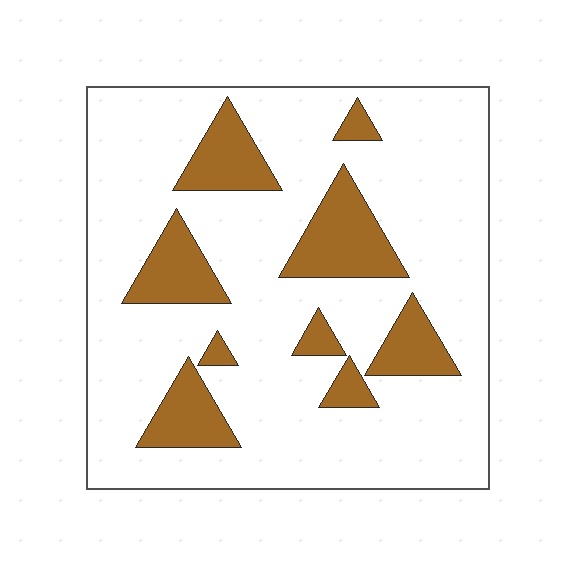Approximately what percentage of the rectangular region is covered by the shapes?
Approximately 20%.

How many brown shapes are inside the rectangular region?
9.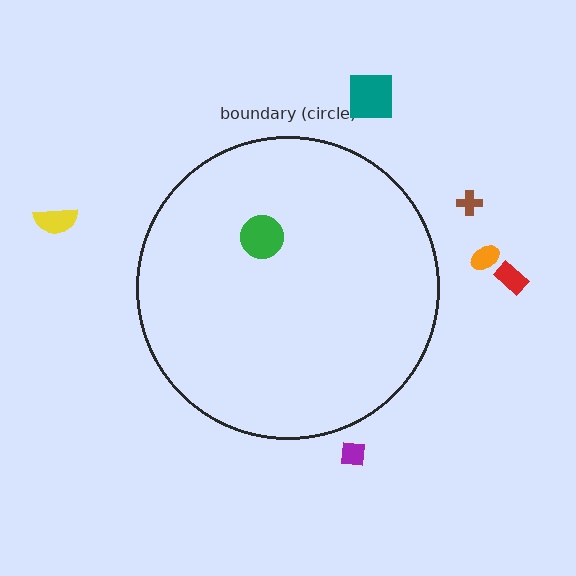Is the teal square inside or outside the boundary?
Outside.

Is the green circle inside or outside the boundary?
Inside.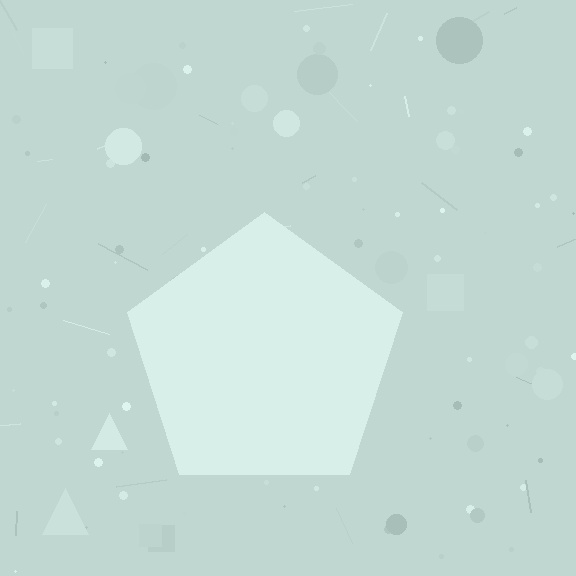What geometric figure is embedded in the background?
A pentagon is embedded in the background.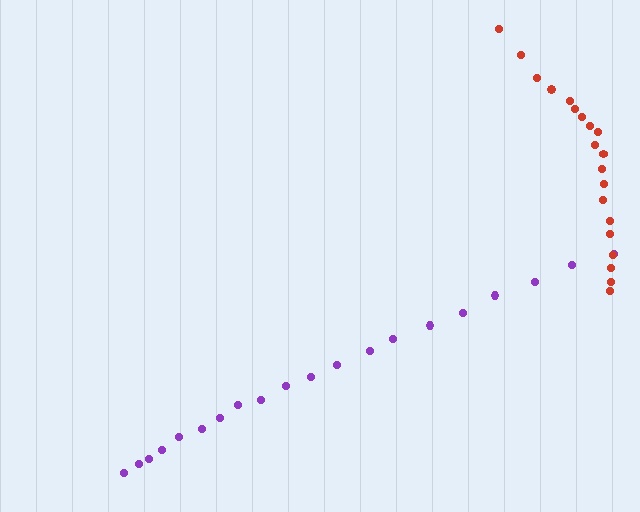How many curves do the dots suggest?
There are 2 distinct paths.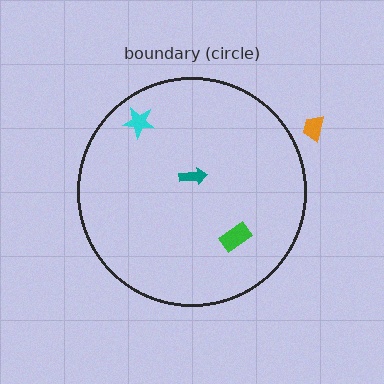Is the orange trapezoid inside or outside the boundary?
Outside.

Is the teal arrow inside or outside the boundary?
Inside.